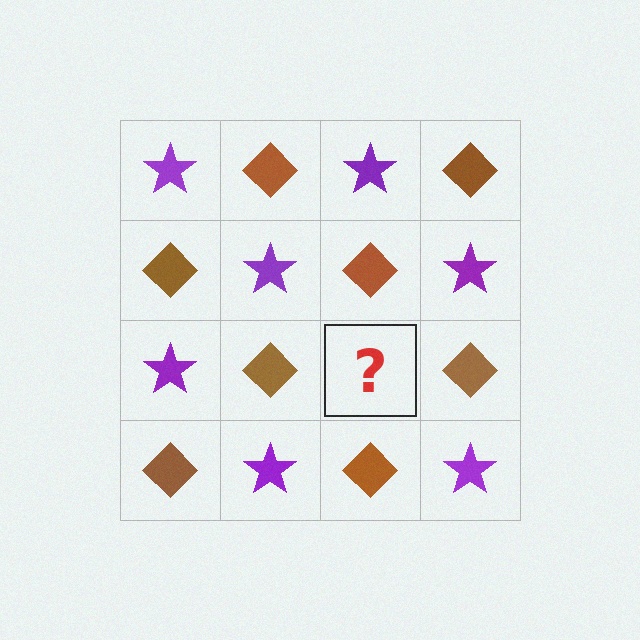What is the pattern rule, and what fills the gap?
The rule is that it alternates purple star and brown diamond in a checkerboard pattern. The gap should be filled with a purple star.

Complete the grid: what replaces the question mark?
The question mark should be replaced with a purple star.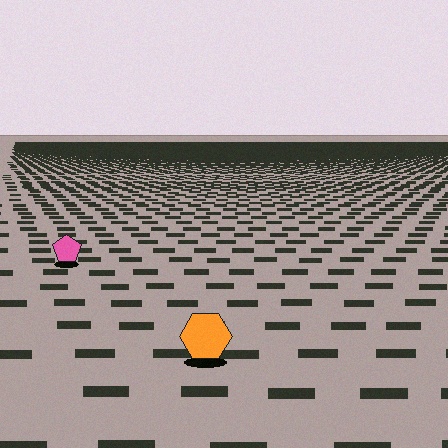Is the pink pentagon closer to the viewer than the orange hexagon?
No. The orange hexagon is closer — you can tell from the texture gradient: the ground texture is coarser near it.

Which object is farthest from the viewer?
The pink pentagon is farthest from the viewer. It appears smaller and the ground texture around it is denser.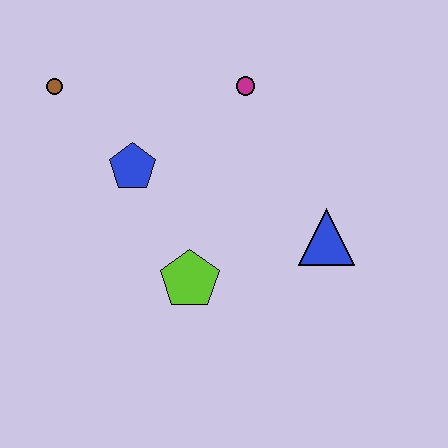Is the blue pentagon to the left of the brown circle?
No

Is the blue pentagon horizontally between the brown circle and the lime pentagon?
Yes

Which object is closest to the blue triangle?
The lime pentagon is closest to the blue triangle.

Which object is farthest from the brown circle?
The blue triangle is farthest from the brown circle.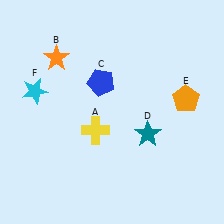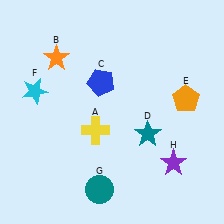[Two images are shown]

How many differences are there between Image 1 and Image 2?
There are 2 differences between the two images.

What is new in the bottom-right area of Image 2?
A purple star (H) was added in the bottom-right area of Image 2.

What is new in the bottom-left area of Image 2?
A teal circle (G) was added in the bottom-left area of Image 2.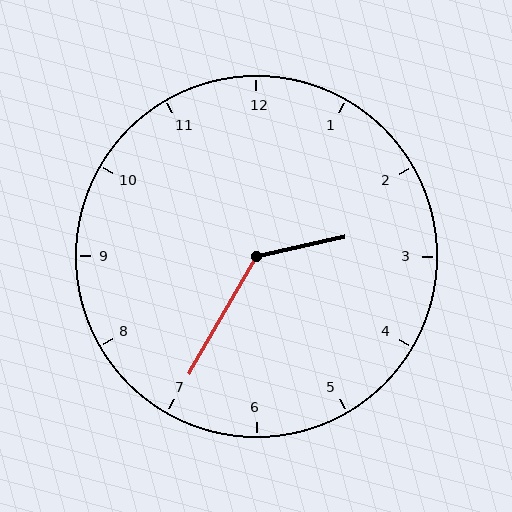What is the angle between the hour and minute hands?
Approximately 132 degrees.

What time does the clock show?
2:35.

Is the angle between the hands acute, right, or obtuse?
It is obtuse.